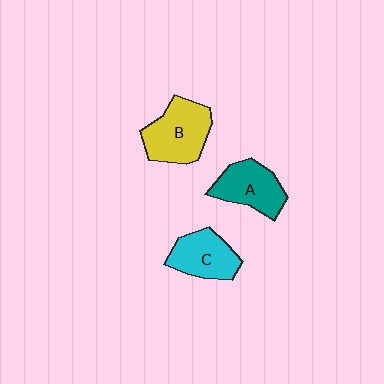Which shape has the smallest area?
Shape C (cyan).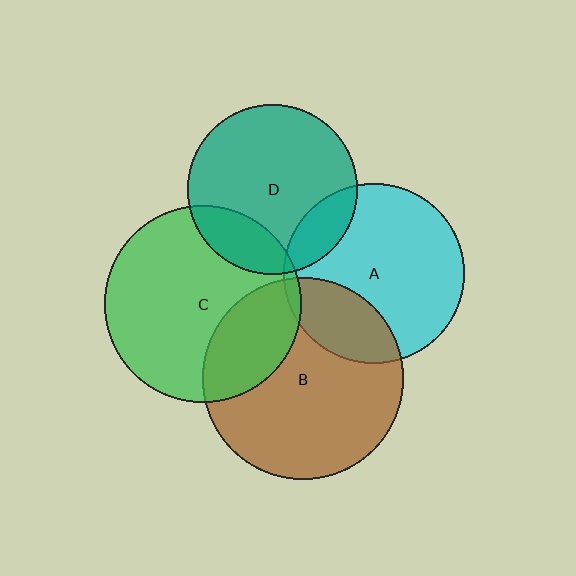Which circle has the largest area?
Circle B (brown).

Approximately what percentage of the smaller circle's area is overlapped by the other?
Approximately 15%.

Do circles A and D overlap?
Yes.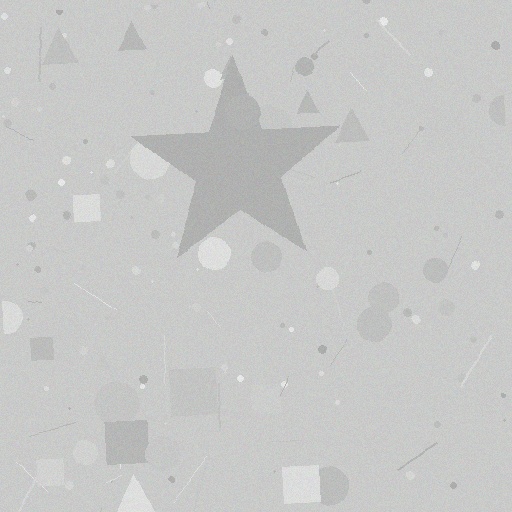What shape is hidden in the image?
A star is hidden in the image.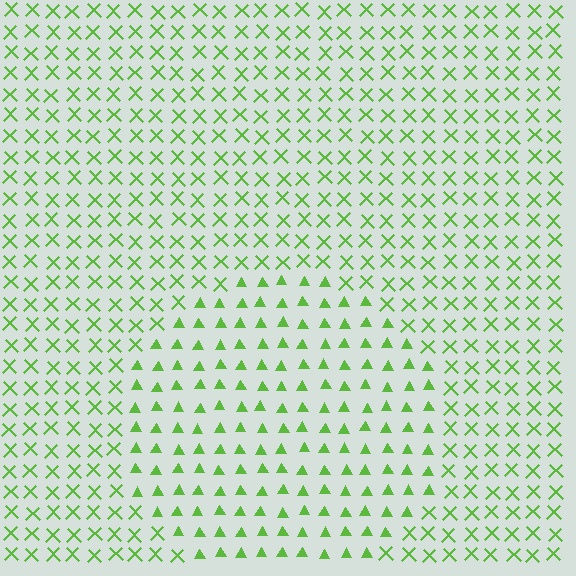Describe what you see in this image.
The image is filled with small lime elements arranged in a uniform grid. A circle-shaped region contains triangles, while the surrounding area contains X marks. The boundary is defined purely by the change in element shape.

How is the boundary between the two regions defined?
The boundary is defined by a change in element shape: triangles inside vs. X marks outside. All elements share the same color and spacing.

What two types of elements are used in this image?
The image uses triangles inside the circle region and X marks outside it.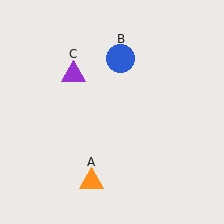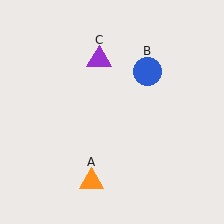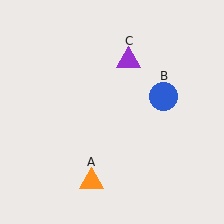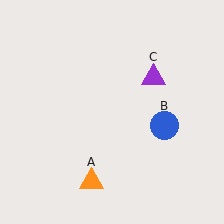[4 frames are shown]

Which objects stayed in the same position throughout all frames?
Orange triangle (object A) remained stationary.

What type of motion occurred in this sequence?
The blue circle (object B), purple triangle (object C) rotated clockwise around the center of the scene.